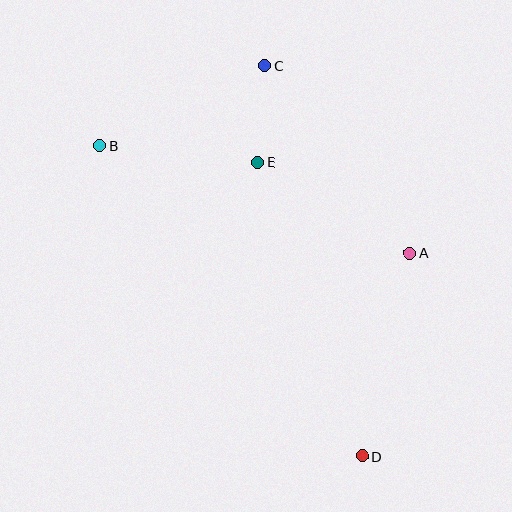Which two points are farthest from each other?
Points B and D are farthest from each other.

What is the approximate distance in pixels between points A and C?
The distance between A and C is approximately 237 pixels.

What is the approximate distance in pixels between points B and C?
The distance between B and C is approximately 183 pixels.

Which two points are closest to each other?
Points C and E are closest to each other.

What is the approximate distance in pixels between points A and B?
The distance between A and B is approximately 328 pixels.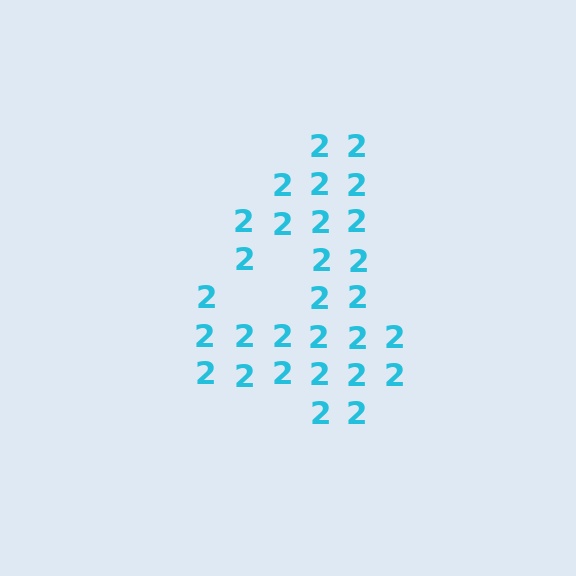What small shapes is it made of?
It is made of small digit 2's.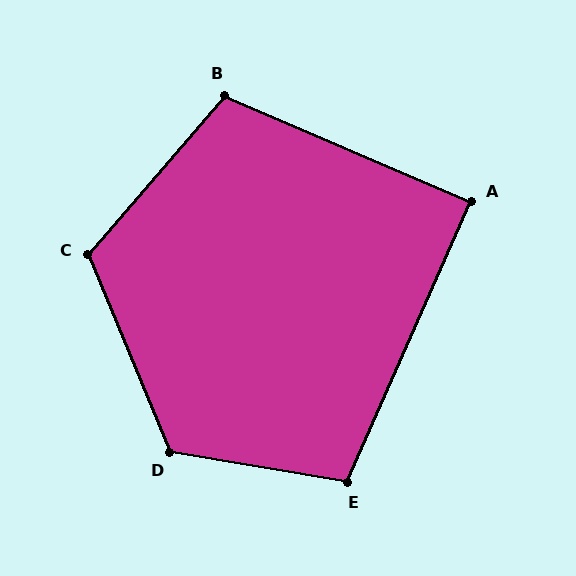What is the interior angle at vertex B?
Approximately 107 degrees (obtuse).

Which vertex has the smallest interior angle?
A, at approximately 89 degrees.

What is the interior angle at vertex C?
Approximately 117 degrees (obtuse).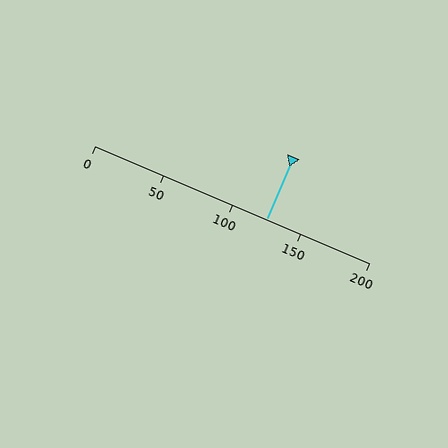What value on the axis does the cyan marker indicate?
The marker indicates approximately 125.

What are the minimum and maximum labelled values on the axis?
The axis runs from 0 to 200.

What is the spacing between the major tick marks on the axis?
The major ticks are spaced 50 apart.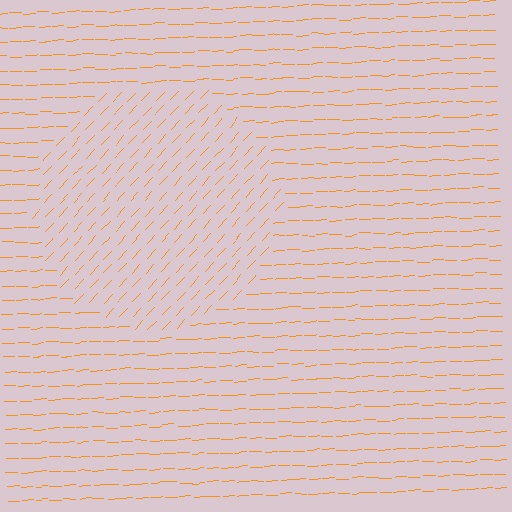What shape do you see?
I see a circle.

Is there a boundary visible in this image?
Yes, there is a texture boundary formed by a change in line orientation.